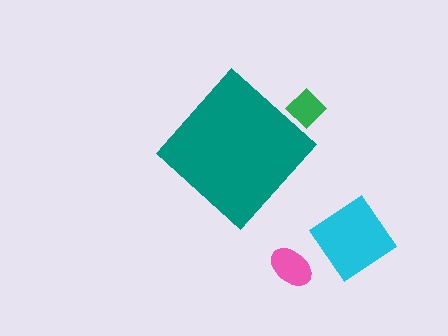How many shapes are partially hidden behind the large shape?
1 shape is partially hidden.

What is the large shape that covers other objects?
A teal diamond.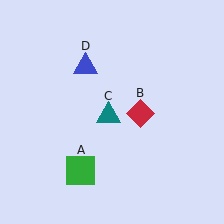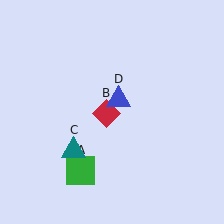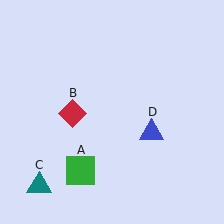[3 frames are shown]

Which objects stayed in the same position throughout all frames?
Green square (object A) remained stationary.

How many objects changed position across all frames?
3 objects changed position: red diamond (object B), teal triangle (object C), blue triangle (object D).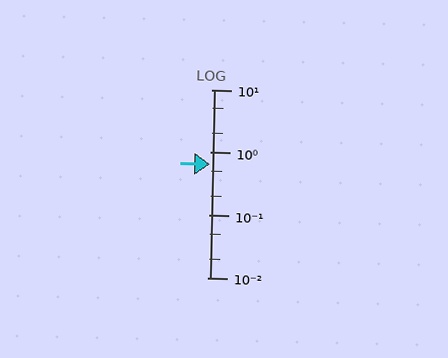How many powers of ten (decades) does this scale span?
The scale spans 3 decades, from 0.01 to 10.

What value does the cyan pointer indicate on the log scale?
The pointer indicates approximately 0.65.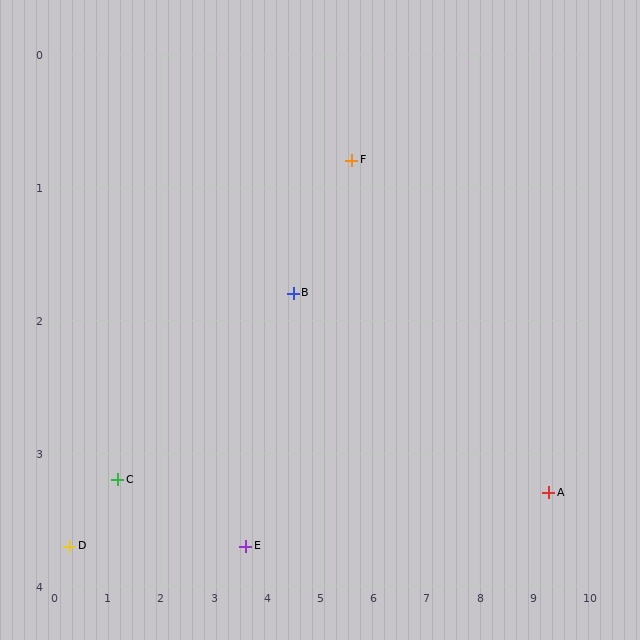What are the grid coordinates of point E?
Point E is at approximately (3.6, 3.7).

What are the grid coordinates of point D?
Point D is at approximately (0.3, 3.7).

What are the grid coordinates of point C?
Point C is at approximately (1.2, 3.2).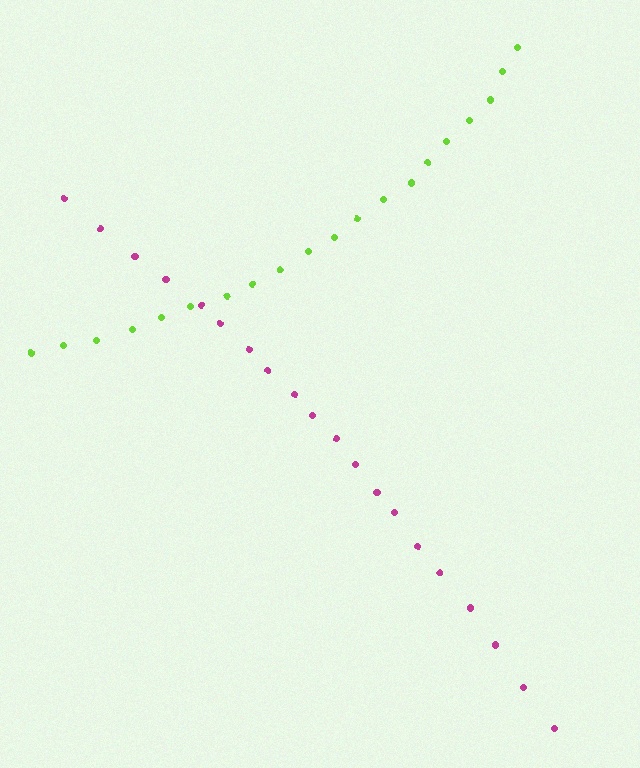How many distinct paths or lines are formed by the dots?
There are 2 distinct paths.